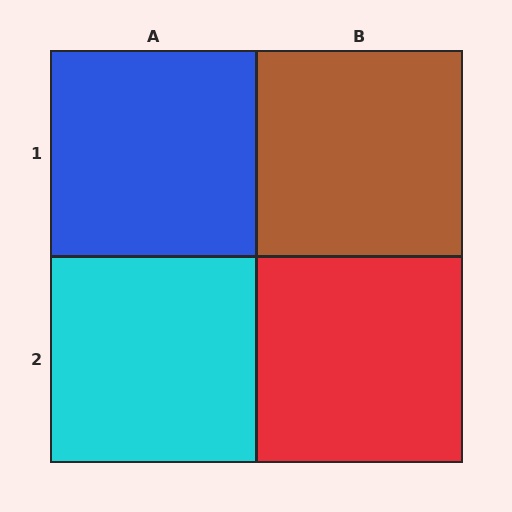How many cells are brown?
1 cell is brown.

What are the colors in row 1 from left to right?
Blue, brown.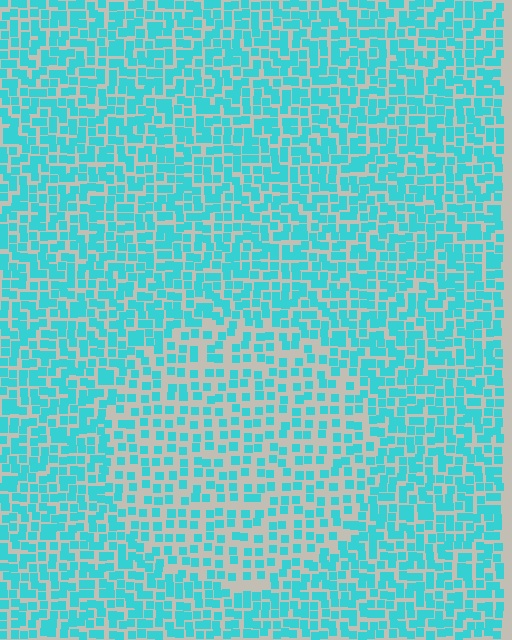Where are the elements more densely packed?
The elements are more densely packed outside the circle boundary.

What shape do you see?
I see a circle.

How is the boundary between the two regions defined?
The boundary is defined by a change in element density (approximately 1.7x ratio). All elements are the same color, size, and shape.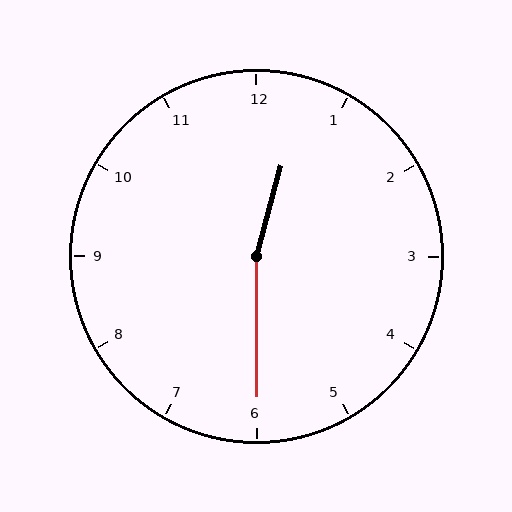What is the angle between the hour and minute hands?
Approximately 165 degrees.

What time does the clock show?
12:30.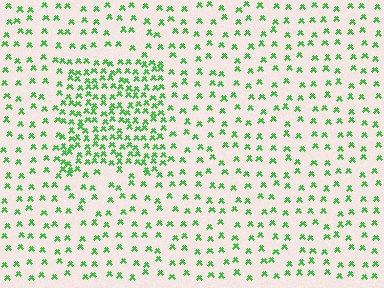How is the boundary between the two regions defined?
The boundary is defined by a change in element density (approximately 2.4x ratio). All elements are the same color, size, and shape.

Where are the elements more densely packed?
The elements are more densely packed inside the rectangle boundary.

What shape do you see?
I see a rectangle.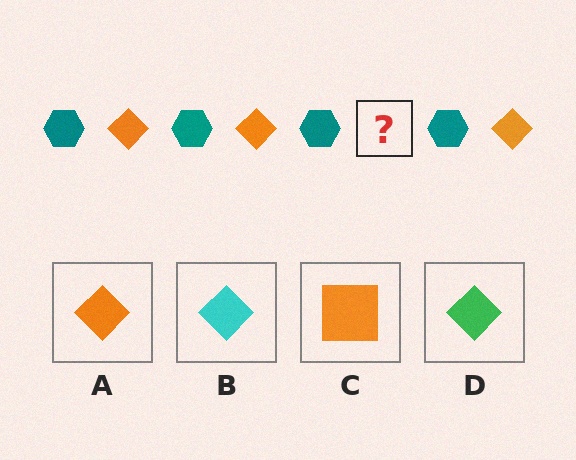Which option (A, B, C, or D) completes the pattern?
A.